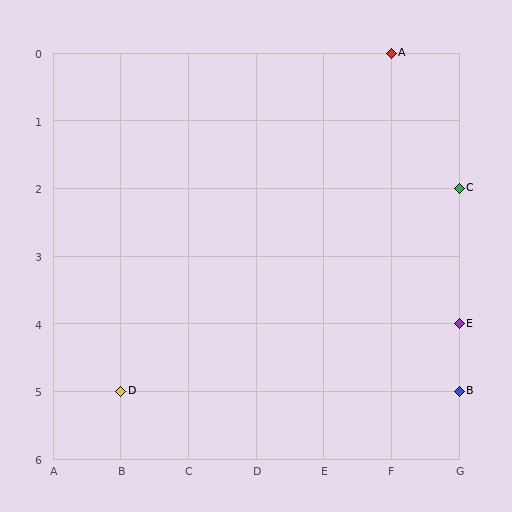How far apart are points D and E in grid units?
Points D and E are 5 columns and 1 row apart (about 5.1 grid units diagonally).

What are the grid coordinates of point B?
Point B is at grid coordinates (G, 5).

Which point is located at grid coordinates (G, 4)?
Point E is at (G, 4).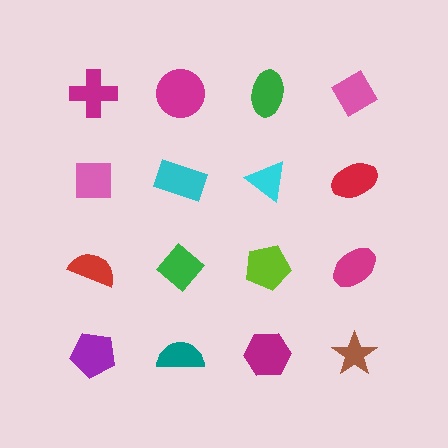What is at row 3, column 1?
A red semicircle.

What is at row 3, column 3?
A lime pentagon.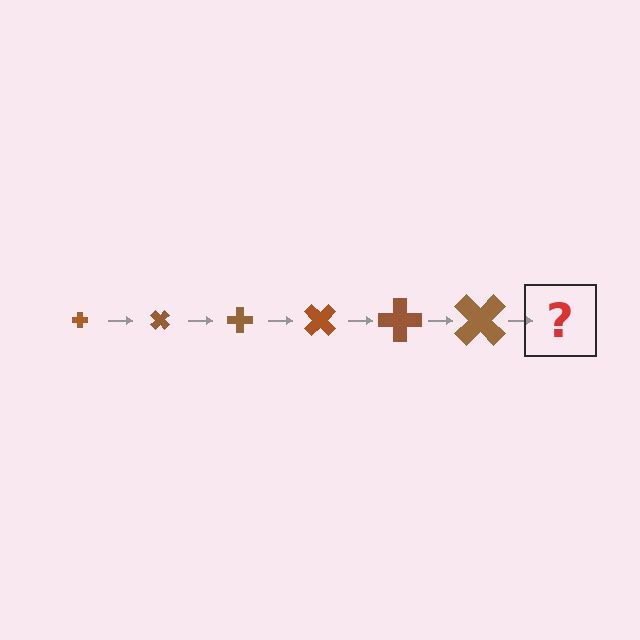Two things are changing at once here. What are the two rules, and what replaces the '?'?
The two rules are that the cross grows larger each step and it rotates 45 degrees each step. The '?' should be a cross, larger than the previous one and rotated 270 degrees from the start.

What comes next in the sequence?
The next element should be a cross, larger than the previous one and rotated 270 degrees from the start.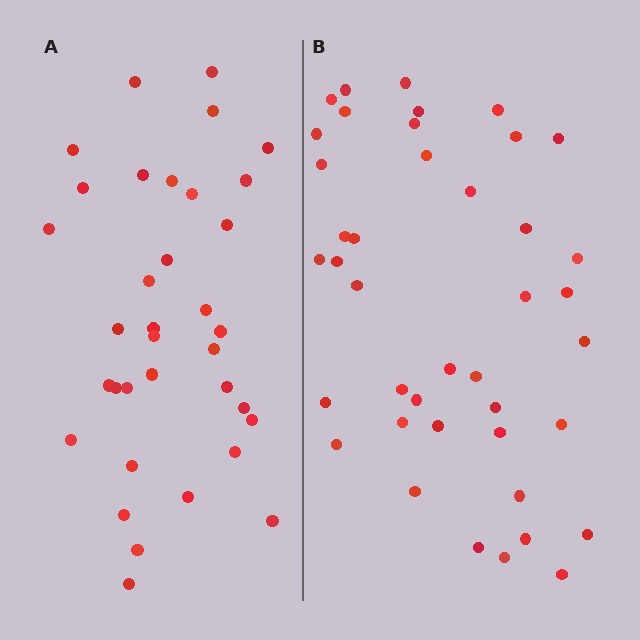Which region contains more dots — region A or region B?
Region B (the right region) has more dots.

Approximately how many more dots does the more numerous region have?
Region B has about 6 more dots than region A.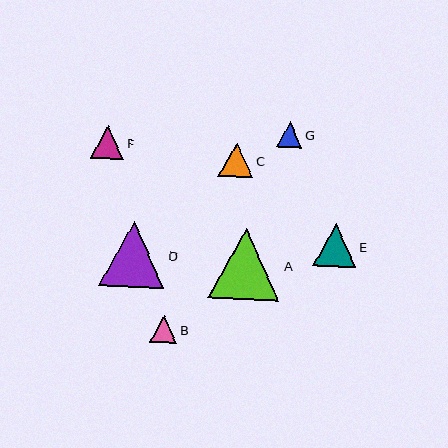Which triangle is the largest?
Triangle A is the largest with a size of approximately 72 pixels.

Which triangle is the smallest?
Triangle G is the smallest with a size of approximately 25 pixels.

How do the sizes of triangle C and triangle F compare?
Triangle C and triangle F are approximately the same size.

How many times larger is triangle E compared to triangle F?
Triangle E is approximately 1.3 times the size of triangle F.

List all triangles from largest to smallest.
From largest to smallest: A, D, E, C, F, B, G.